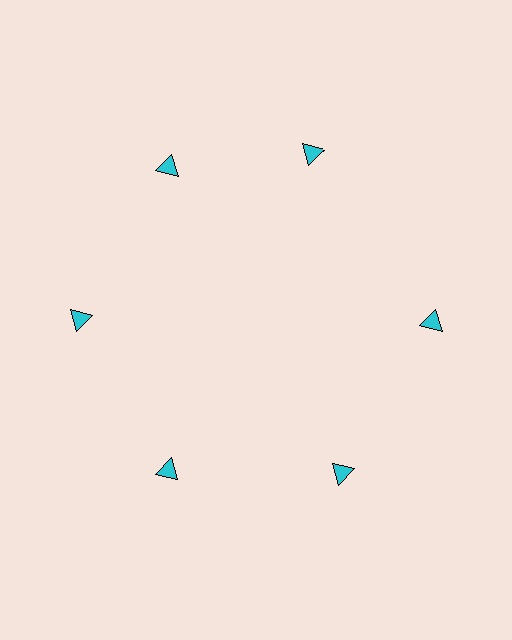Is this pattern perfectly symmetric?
No. The 6 cyan triangles are arranged in a ring, but one element near the 1 o'clock position is rotated out of alignment along the ring, breaking the 6-fold rotational symmetry.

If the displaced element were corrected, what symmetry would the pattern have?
It would have 6-fold rotational symmetry — the pattern would map onto itself every 60 degrees.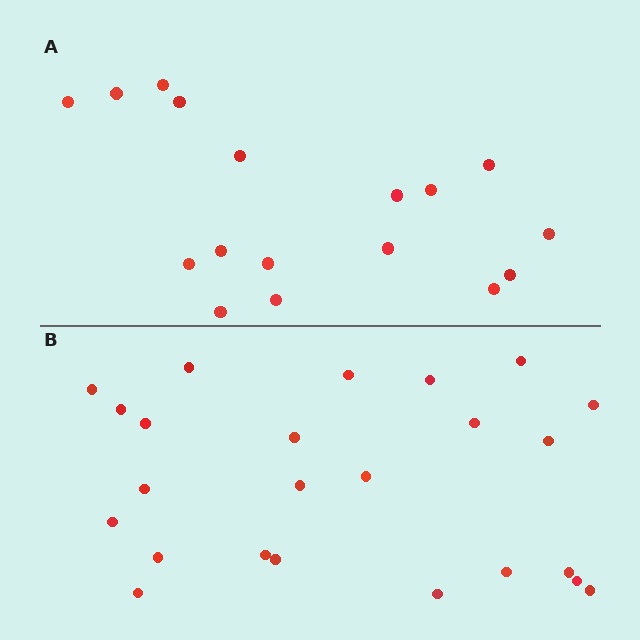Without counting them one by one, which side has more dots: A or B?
Region B (the bottom region) has more dots.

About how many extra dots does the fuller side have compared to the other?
Region B has roughly 8 or so more dots than region A.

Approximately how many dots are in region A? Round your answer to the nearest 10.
About 20 dots. (The exact count is 17, which rounds to 20.)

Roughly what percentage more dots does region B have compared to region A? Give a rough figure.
About 40% more.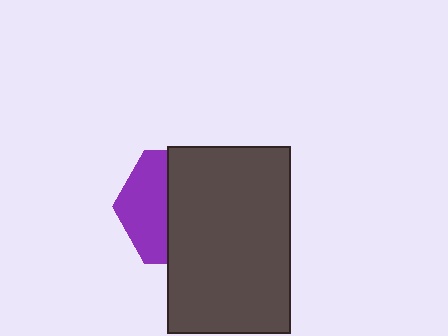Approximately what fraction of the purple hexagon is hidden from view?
Roughly 60% of the purple hexagon is hidden behind the dark gray rectangle.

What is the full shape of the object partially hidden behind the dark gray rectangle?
The partially hidden object is a purple hexagon.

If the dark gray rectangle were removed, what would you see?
You would see the complete purple hexagon.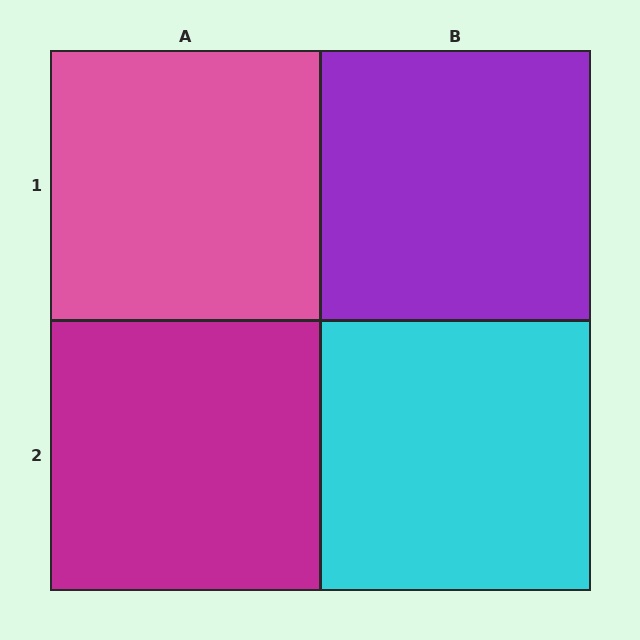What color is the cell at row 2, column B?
Cyan.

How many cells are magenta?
1 cell is magenta.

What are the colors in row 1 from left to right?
Pink, purple.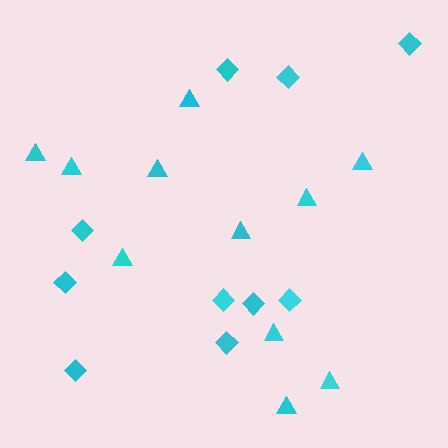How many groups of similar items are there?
There are 2 groups: one group of diamonds (10) and one group of triangles (11).